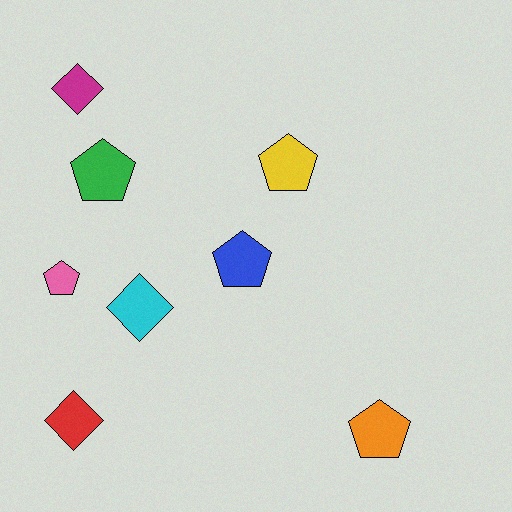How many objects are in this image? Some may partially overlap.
There are 8 objects.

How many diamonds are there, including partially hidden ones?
There are 3 diamonds.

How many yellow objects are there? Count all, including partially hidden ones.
There is 1 yellow object.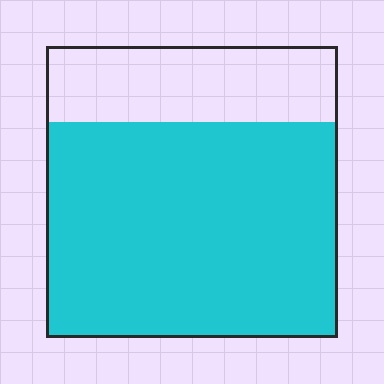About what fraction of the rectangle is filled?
About three quarters (3/4).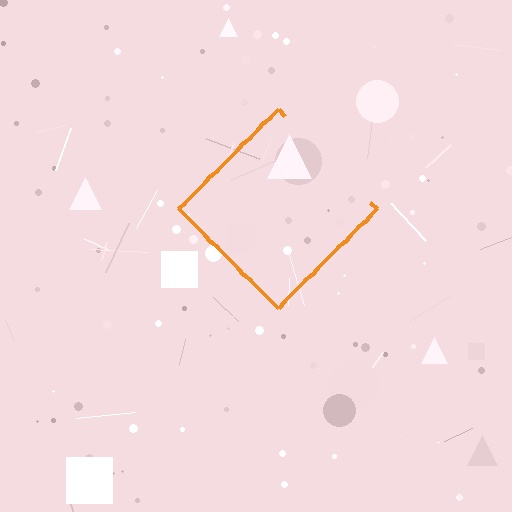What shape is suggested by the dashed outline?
The dashed outline suggests a diamond.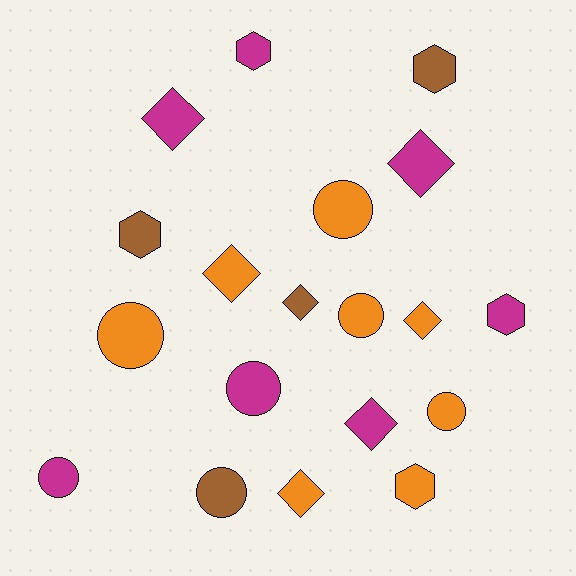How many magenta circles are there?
There are 2 magenta circles.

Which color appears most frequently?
Orange, with 8 objects.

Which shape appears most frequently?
Diamond, with 7 objects.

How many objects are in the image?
There are 19 objects.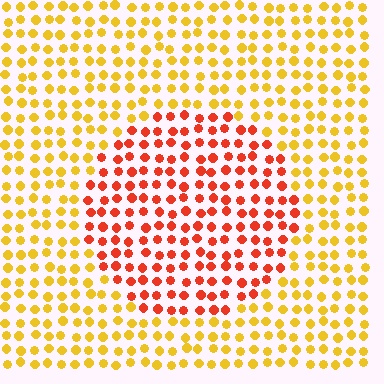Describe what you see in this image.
The image is filled with small yellow elements in a uniform arrangement. A circle-shaped region is visible where the elements are tinted to a slightly different hue, forming a subtle color boundary.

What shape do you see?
I see a circle.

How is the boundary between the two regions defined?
The boundary is defined purely by a slight shift in hue (about 43 degrees). Spacing, size, and orientation are identical on both sides.